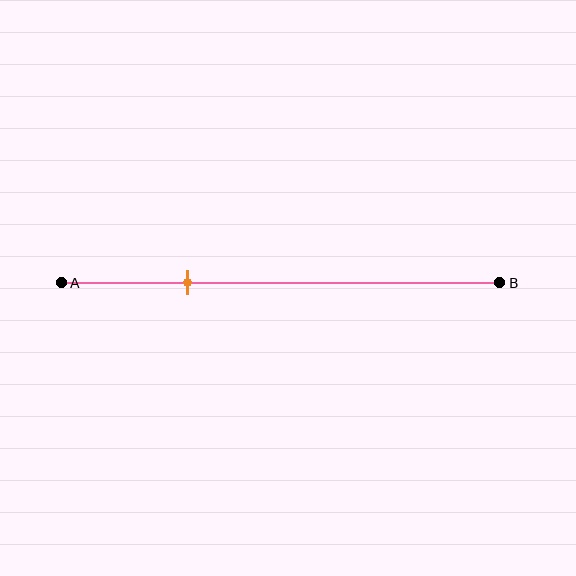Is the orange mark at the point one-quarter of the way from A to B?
No, the mark is at about 30% from A, not at the 25% one-quarter point.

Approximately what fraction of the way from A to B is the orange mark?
The orange mark is approximately 30% of the way from A to B.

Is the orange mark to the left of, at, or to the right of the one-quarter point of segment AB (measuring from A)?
The orange mark is to the right of the one-quarter point of segment AB.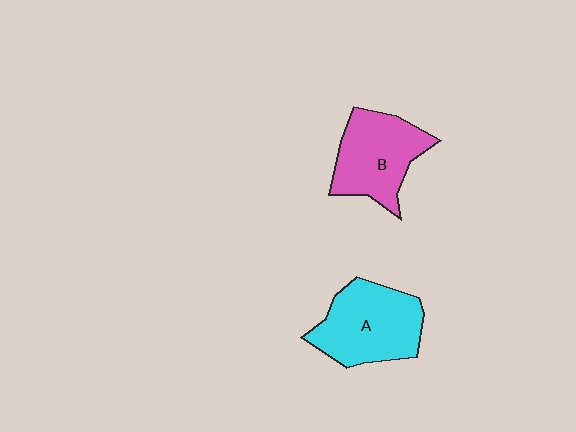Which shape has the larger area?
Shape A (cyan).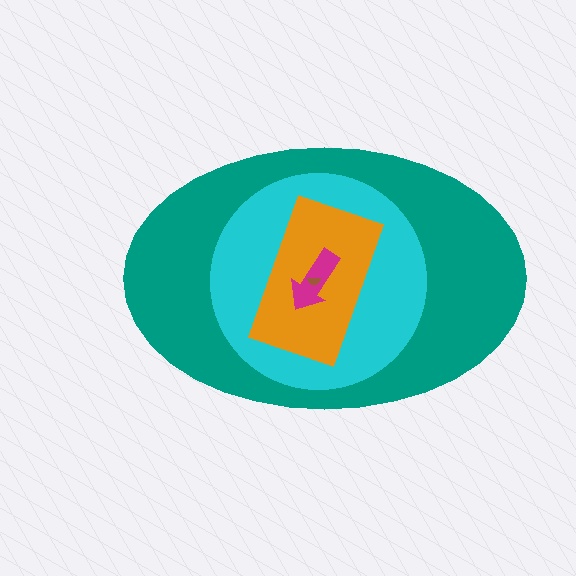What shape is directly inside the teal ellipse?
The cyan circle.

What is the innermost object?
The brown semicircle.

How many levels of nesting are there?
5.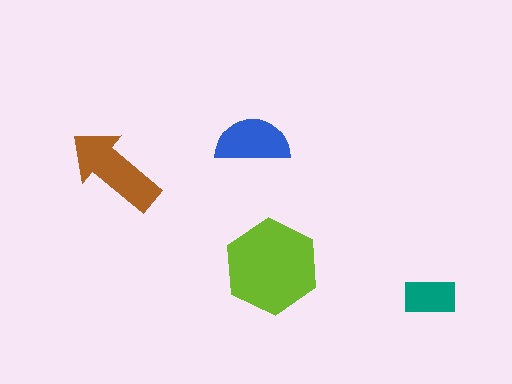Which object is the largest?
The lime hexagon.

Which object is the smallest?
The teal rectangle.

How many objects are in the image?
There are 4 objects in the image.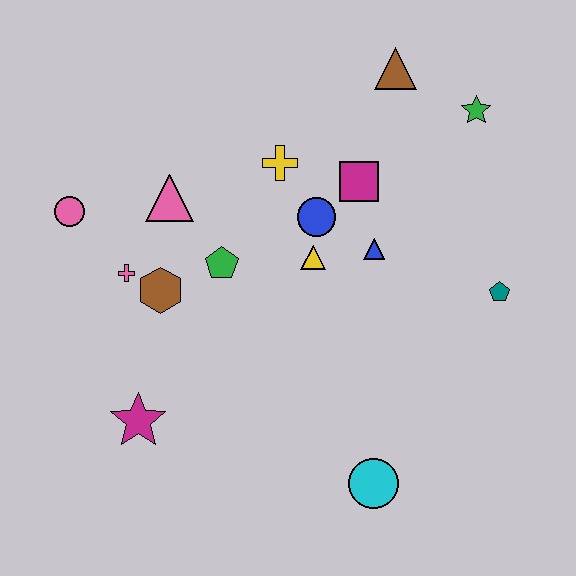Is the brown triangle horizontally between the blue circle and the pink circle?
No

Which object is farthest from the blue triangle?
The pink circle is farthest from the blue triangle.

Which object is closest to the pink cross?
The brown hexagon is closest to the pink cross.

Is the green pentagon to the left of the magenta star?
No